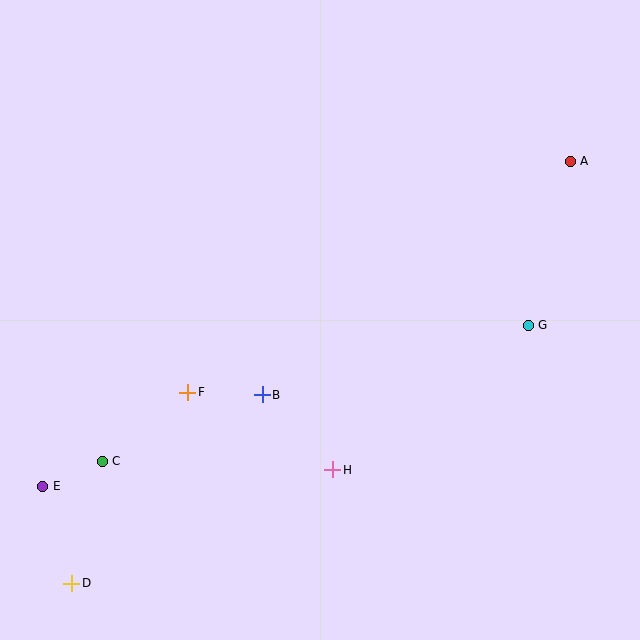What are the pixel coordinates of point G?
Point G is at (528, 325).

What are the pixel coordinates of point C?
Point C is at (102, 461).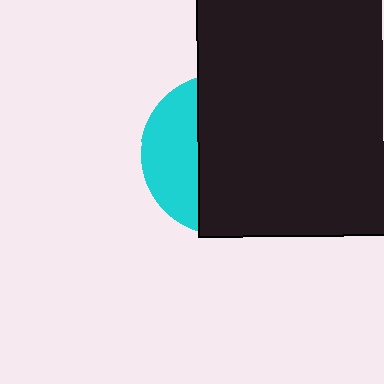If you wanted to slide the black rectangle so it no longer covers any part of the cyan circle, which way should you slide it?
Slide it right — that is the most direct way to separate the two shapes.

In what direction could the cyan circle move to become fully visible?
The cyan circle could move left. That would shift it out from behind the black rectangle entirely.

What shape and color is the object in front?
The object in front is a black rectangle.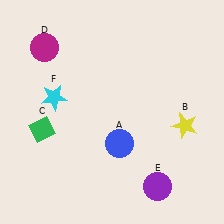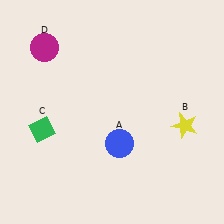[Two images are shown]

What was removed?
The cyan star (F), the purple circle (E) were removed in Image 2.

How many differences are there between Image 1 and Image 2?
There are 2 differences between the two images.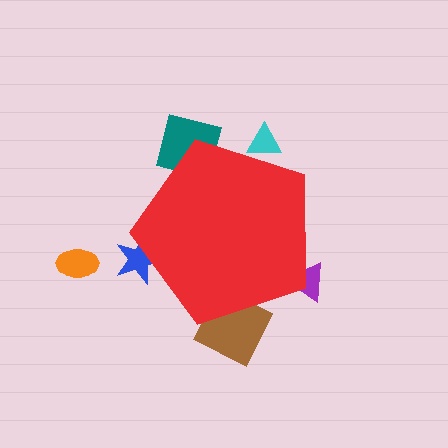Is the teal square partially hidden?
Yes, the teal square is partially hidden behind the red pentagon.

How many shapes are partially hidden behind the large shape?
5 shapes are partially hidden.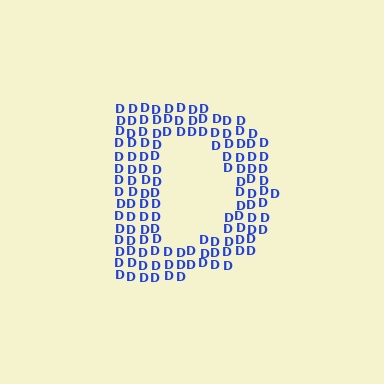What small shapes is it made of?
It is made of small letter D's.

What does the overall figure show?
The overall figure shows the letter D.